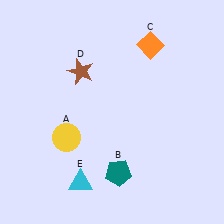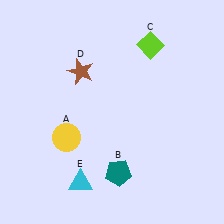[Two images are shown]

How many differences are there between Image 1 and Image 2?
There is 1 difference between the two images.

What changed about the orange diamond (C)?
In Image 1, C is orange. In Image 2, it changed to lime.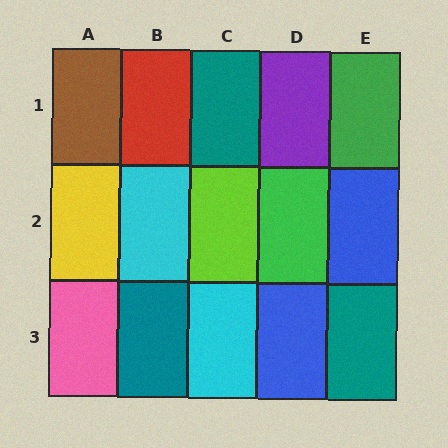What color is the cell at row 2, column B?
Cyan.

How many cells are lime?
1 cell is lime.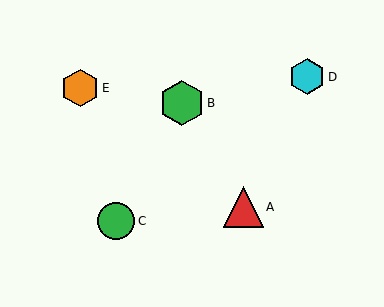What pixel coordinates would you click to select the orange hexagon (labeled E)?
Click at (80, 88) to select the orange hexagon E.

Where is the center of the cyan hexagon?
The center of the cyan hexagon is at (307, 77).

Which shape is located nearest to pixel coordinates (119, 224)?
The green circle (labeled C) at (116, 221) is nearest to that location.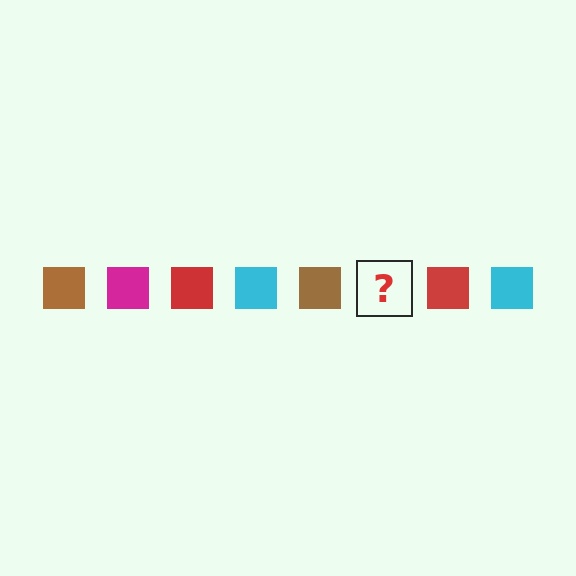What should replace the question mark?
The question mark should be replaced with a magenta square.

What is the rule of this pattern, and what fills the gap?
The rule is that the pattern cycles through brown, magenta, red, cyan squares. The gap should be filled with a magenta square.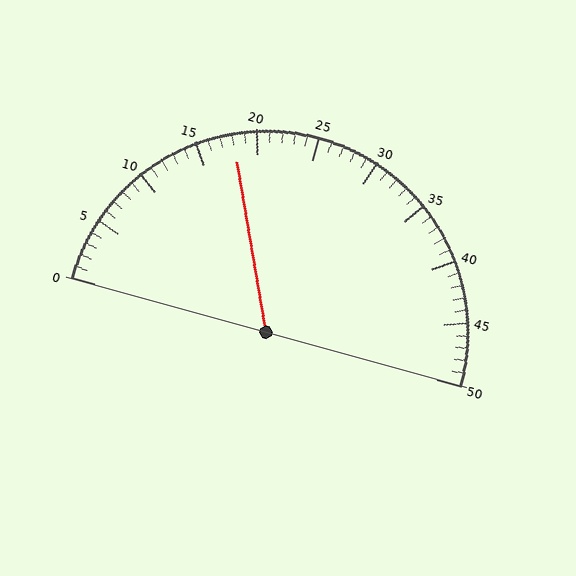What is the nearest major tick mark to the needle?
The nearest major tick mark is 20.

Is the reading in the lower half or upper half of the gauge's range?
The reading is in the lower half of the range (0 to 50).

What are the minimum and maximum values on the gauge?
The gauge ranges from 0 to 50.